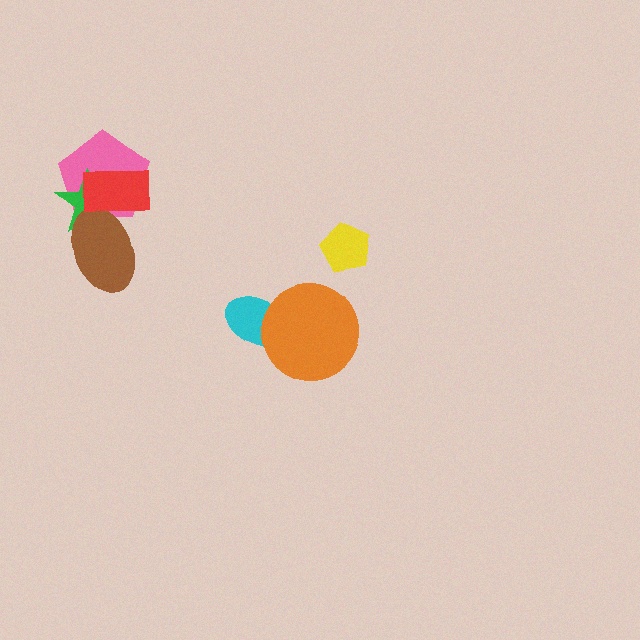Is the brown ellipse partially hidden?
Yes, it is partially covered by another shape.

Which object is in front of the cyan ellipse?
The orange circle is in front of the cyan ellipse.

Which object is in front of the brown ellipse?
The red rectangle is in front of the brown ellipse.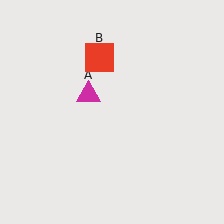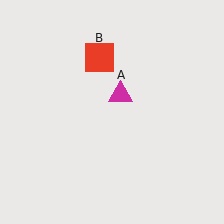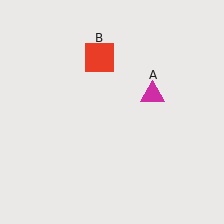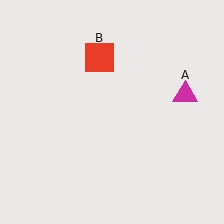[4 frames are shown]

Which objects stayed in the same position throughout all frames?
Red square (object B) remained stationary.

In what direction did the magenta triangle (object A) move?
The magenta triangle (object A) moved right.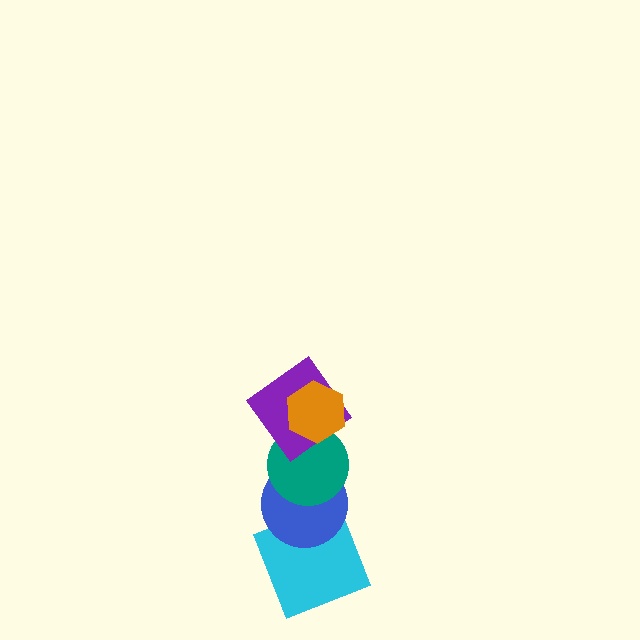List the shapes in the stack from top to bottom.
From top to bottom: the orange hexagon, the purple diamond, the teal circle, the blue circle, the cyan square.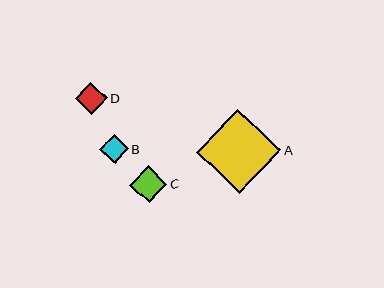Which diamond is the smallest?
Diamond B is the smallest with a size of approximately 29 pixels.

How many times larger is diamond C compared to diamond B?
Diamond C is approximately 1.3 times the size of diamond B.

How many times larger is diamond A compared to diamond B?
Diamond A is approximately 2.9 times the size of diamond B.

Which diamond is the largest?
Diamond A is the largest with a size of approximately 84 pixels.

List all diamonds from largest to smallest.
From largest to smallest: A, C, D, B.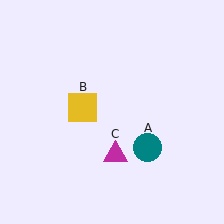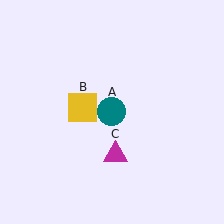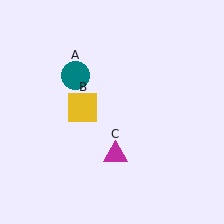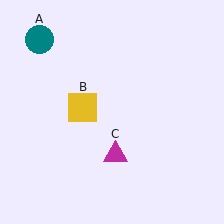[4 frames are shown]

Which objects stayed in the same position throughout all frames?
Yellow square (object B) and magenta triangle (object C) remained stationary.